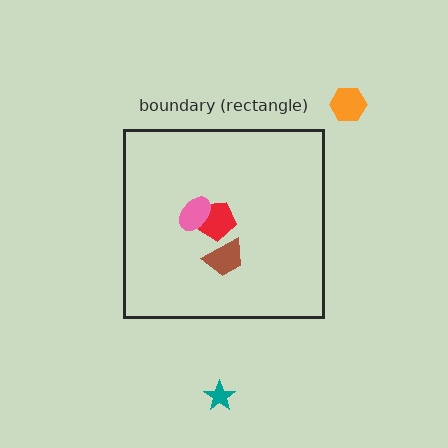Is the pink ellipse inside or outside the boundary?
Inside.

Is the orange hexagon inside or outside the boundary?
Outside.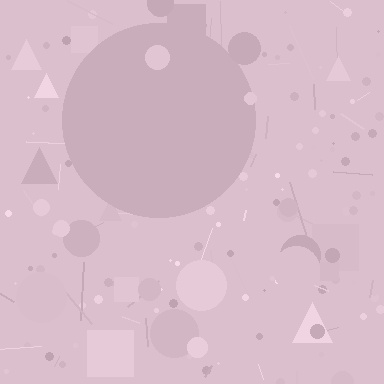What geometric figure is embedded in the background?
A circle is embedded in the background.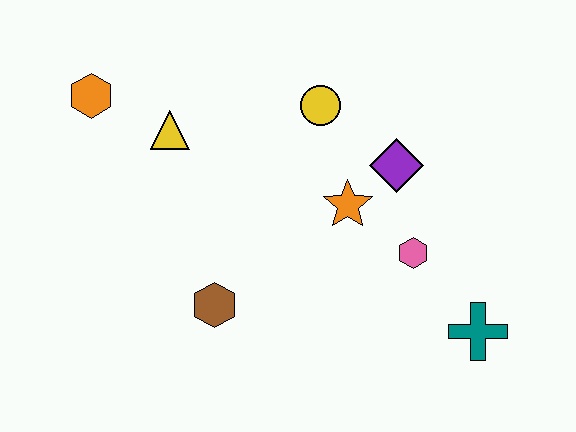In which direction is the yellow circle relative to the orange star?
The yellow circle is above the orange star.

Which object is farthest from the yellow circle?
The teal cross is farthest from the yellow circle.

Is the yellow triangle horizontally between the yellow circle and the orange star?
No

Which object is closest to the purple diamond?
The orange star is closest to the purple diamond.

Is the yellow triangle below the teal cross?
No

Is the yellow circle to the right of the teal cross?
No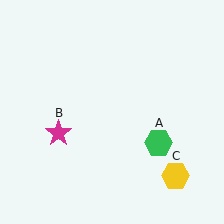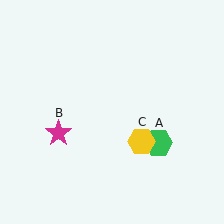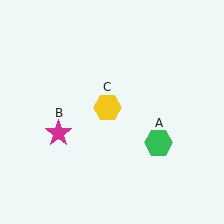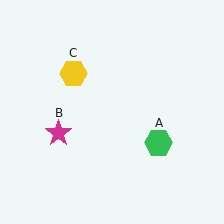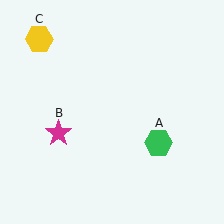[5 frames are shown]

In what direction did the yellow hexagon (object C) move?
The yellow hexagon (object C) moved up and to the left.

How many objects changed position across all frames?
1 object changed position: yellow hexagon (object C).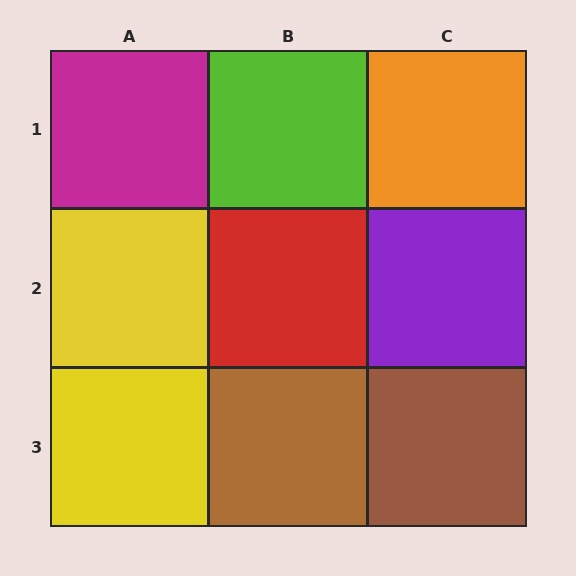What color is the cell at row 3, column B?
Brown.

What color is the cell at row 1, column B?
Lime.